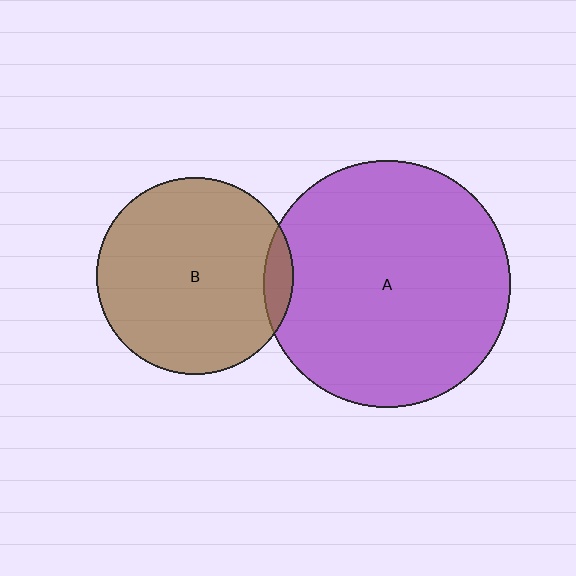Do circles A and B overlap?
Yes.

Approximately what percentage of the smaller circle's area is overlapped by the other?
Approximately 5%.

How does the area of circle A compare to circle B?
Approximately 1.6 times.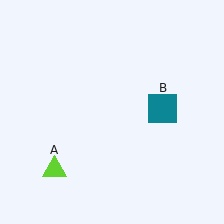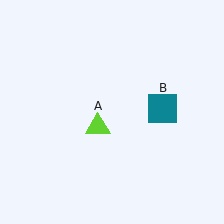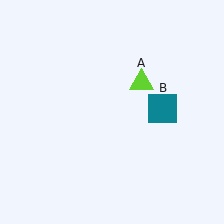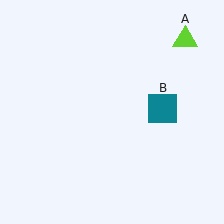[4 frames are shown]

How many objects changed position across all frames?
1 object changed position: lime triangle (object A).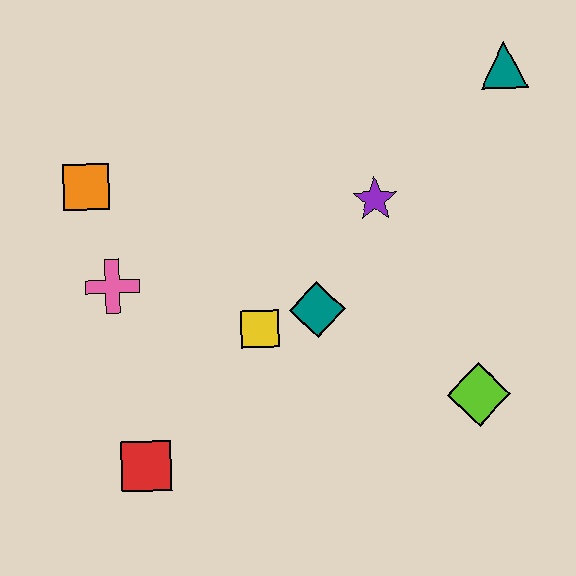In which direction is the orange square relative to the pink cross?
The orange square is above the pink cross.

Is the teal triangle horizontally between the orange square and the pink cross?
No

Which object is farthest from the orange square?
The lime diamond is farthest from the orange square.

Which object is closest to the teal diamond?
The yellow square is closest to the teal diamond.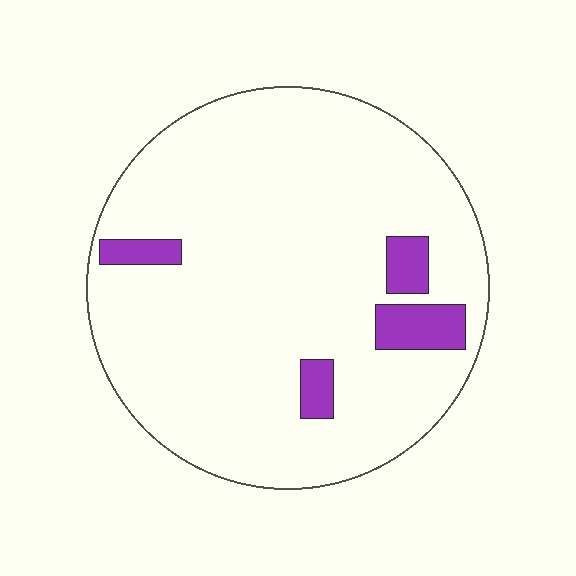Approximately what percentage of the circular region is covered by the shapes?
Approximately 10%.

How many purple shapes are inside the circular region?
4.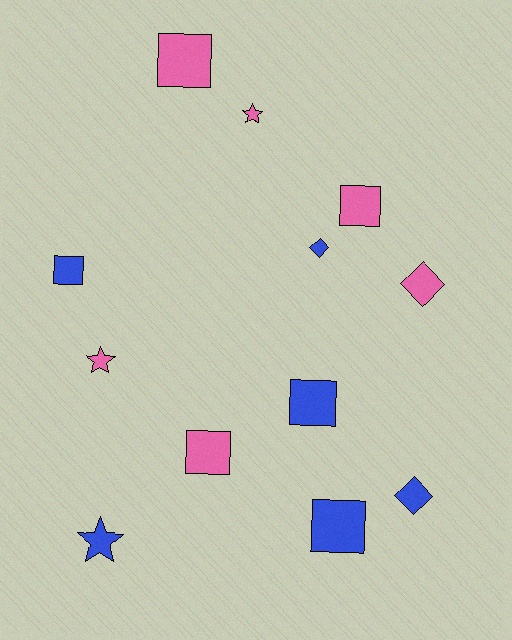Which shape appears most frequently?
Square, with 6 objects.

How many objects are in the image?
There are 12 objects.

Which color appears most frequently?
Blue, with 6 objects.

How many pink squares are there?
There are 3 pink squares.